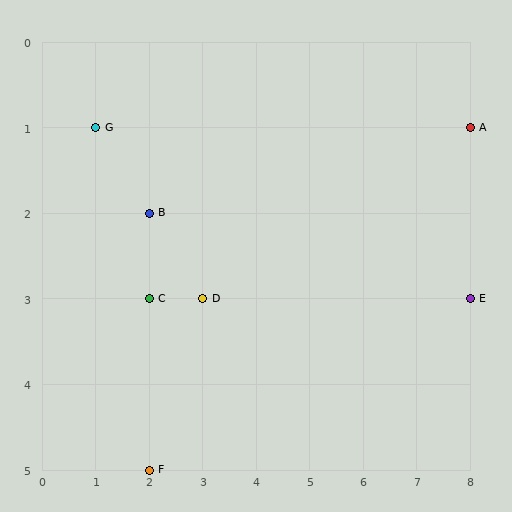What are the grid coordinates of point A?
Point A is at grid coordinates (8, 1).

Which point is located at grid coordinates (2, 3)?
Point C is at (2, 3).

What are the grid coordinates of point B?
Point B is at grid coordinates (2, 2).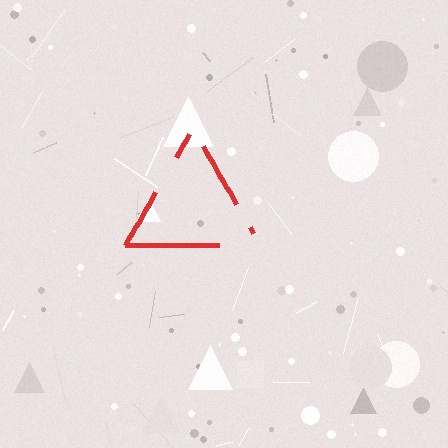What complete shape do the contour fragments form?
The contour fragments form a triangle.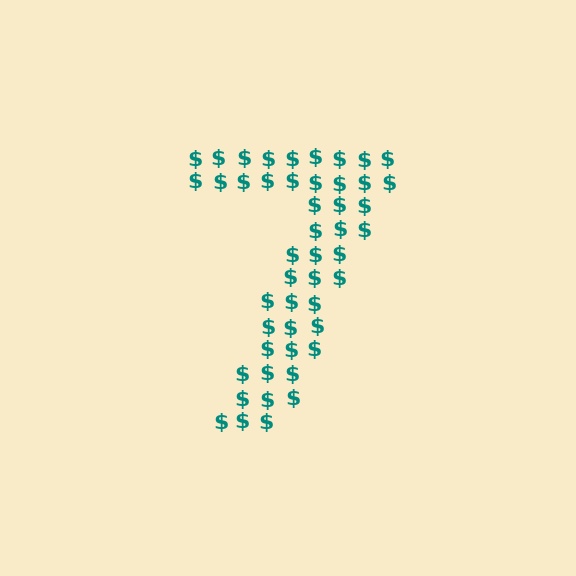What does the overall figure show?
The overall figure shows the digit 7.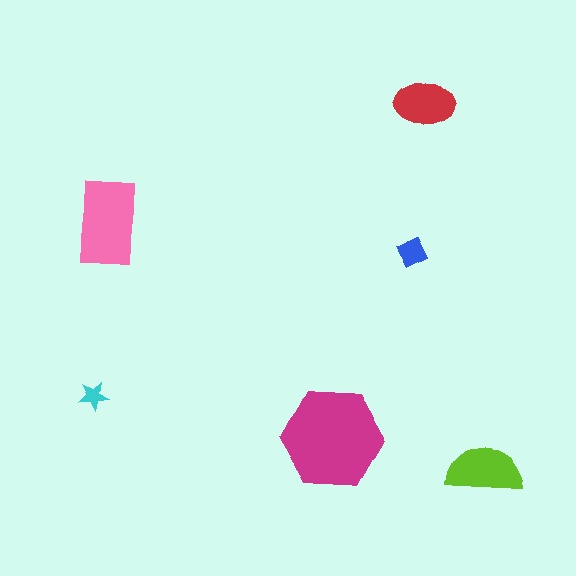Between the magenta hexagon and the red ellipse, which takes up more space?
The magenta hexagon.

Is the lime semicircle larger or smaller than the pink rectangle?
Smaller.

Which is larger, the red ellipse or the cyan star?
The red ellipse.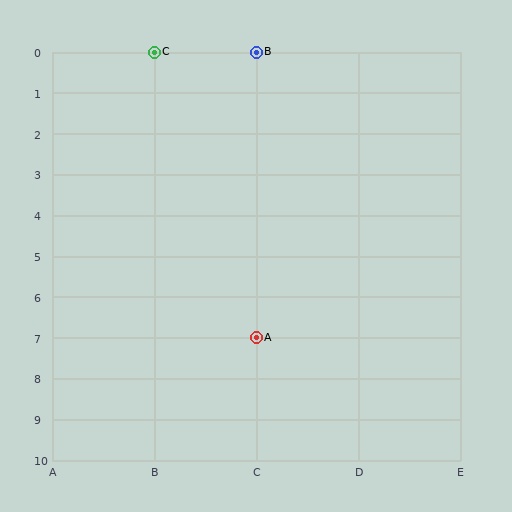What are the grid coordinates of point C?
Point C is at grid coordinates (B, 0).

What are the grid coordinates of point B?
Point B is at grid coordinates (C, 0).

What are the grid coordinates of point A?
Point A is at grid coordinates (C, 7).